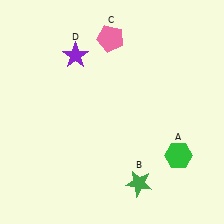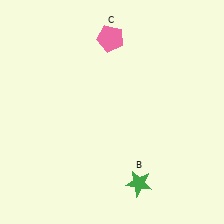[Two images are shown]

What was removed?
The purple star (D), the green hexagon (A) were removed in Image 2.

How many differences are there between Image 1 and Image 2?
There are 2 differences between the two images.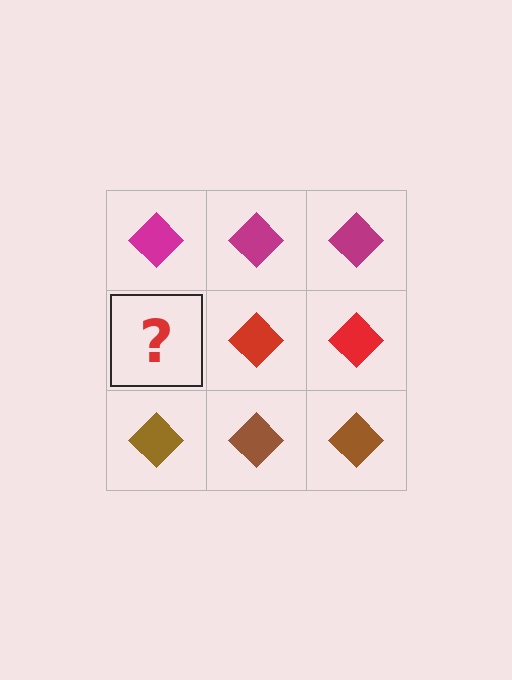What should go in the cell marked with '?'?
The missing cell should contain a red diamond.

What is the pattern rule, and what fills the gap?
The rule is that each row has a consistent color. The gap should be filled with a red diamond.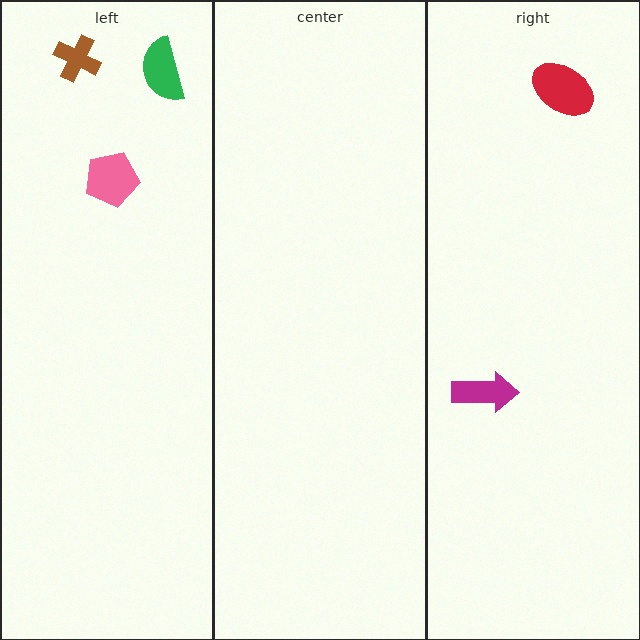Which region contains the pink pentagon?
The left region.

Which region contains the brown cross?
The left region.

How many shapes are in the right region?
2.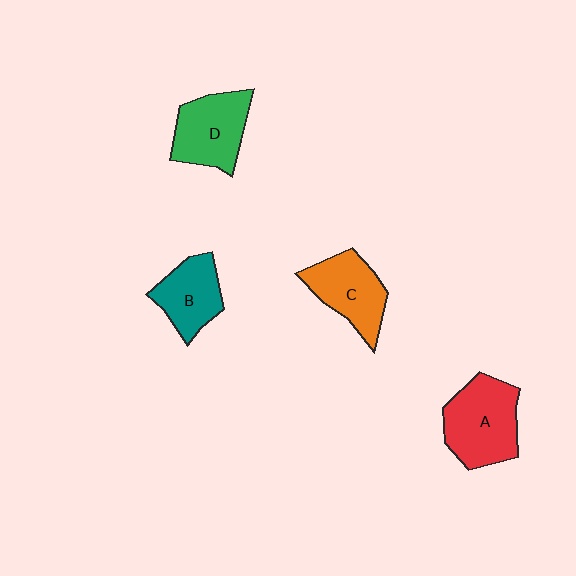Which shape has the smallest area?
Shape B (teal).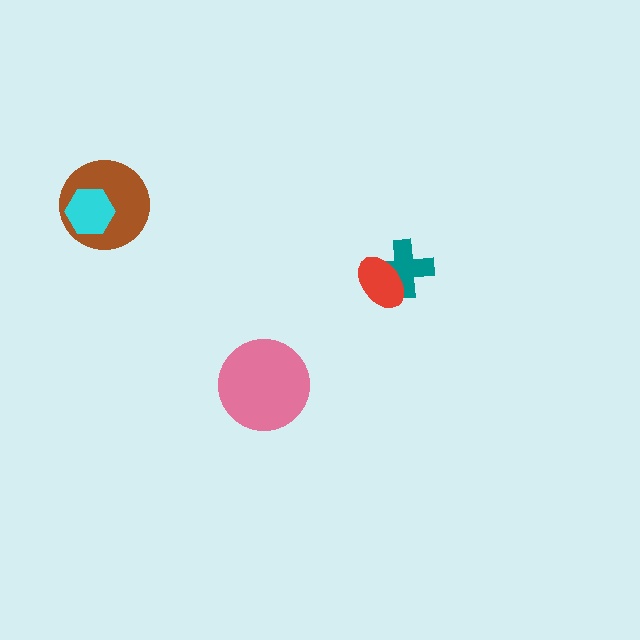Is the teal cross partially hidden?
Yes, it is partially covered by another shape.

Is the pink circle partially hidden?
No, no other shape covers it.